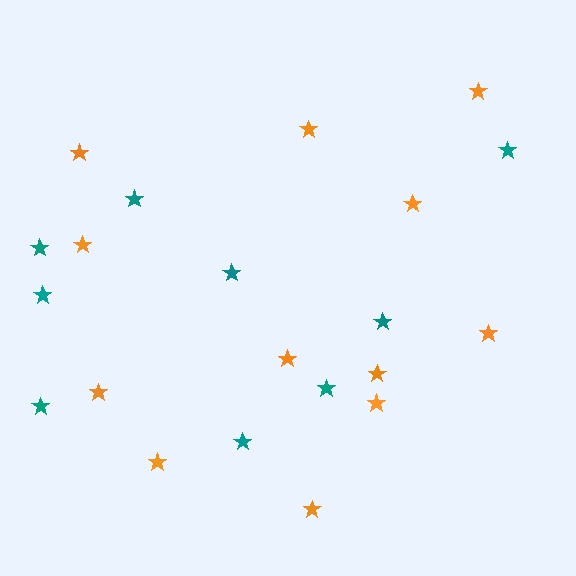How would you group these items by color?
There are 2 groups: one group of orange stars (12) and one group of teal stars (9).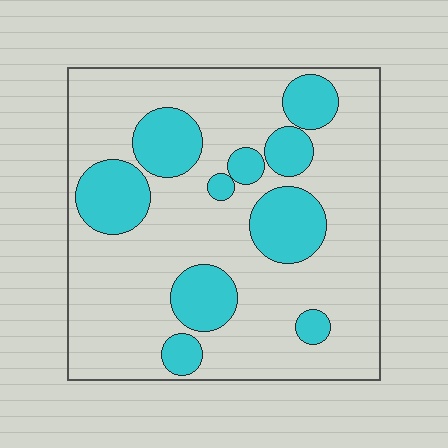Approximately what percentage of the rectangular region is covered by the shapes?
Approximately 25%.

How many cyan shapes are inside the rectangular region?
10.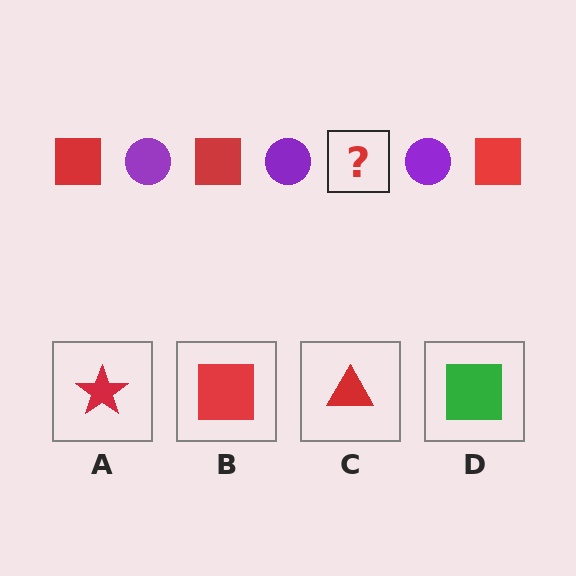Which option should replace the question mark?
Option B.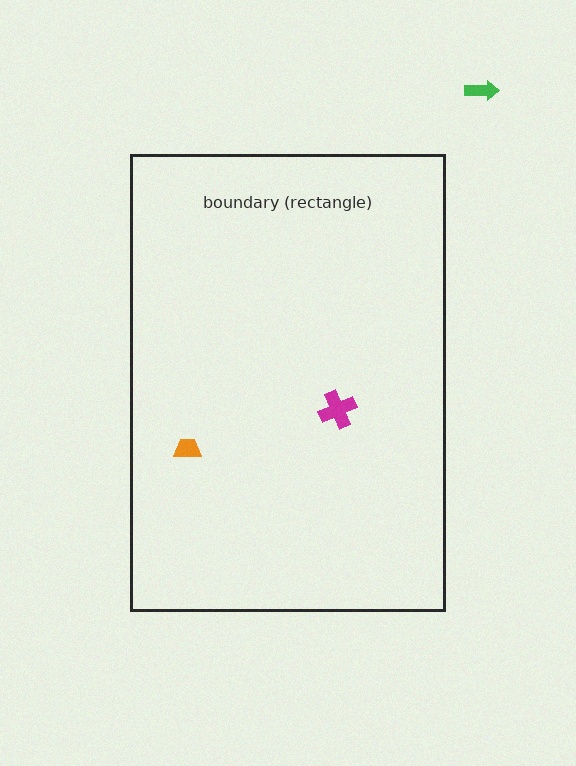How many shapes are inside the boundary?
2 inside, 1 outside.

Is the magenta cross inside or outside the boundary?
Inside.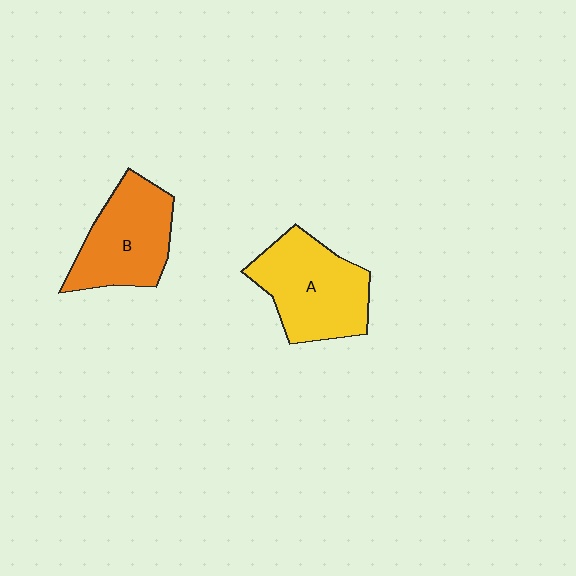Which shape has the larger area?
Shape A (yellow).